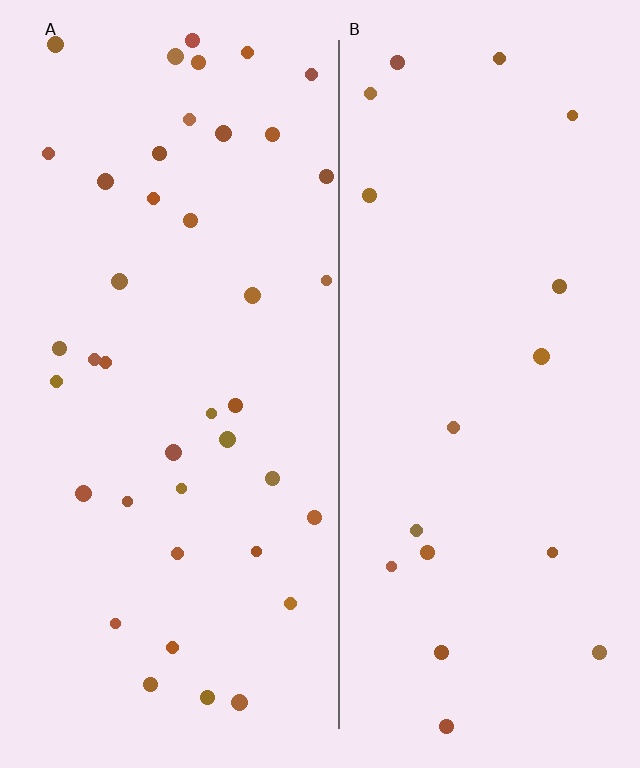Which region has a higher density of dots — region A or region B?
A (the left).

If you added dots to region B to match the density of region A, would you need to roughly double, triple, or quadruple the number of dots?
Approximately double.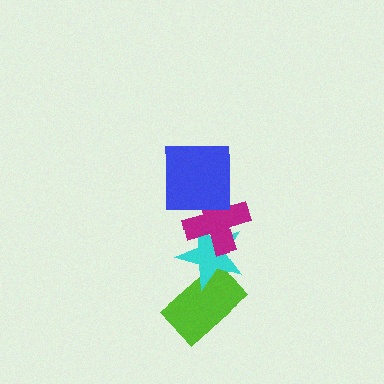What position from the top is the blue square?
The blue square is 1st from the top.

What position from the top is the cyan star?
The cyan star is 3rd from the top.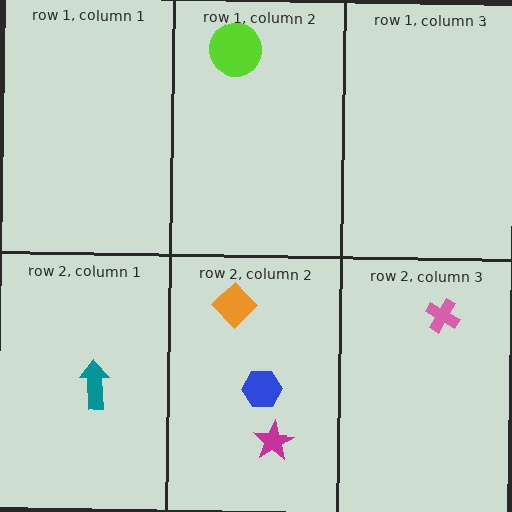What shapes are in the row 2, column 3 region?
The pink cross.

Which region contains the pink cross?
The row 2, column 3 region.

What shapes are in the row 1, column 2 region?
The lime circle.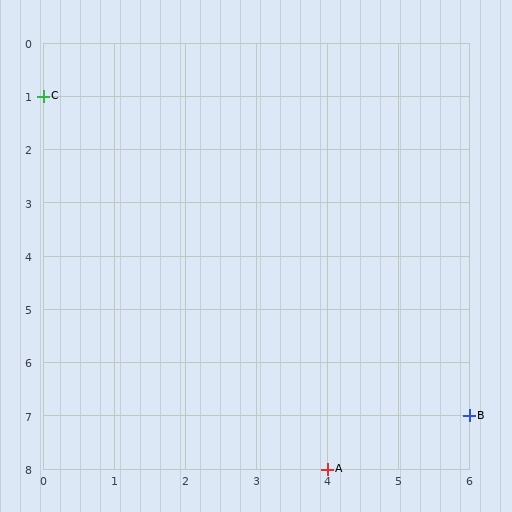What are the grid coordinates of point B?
Point B is at grid coordinates (6, 7).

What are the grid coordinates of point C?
Point C is at grid coordinates (0, 1).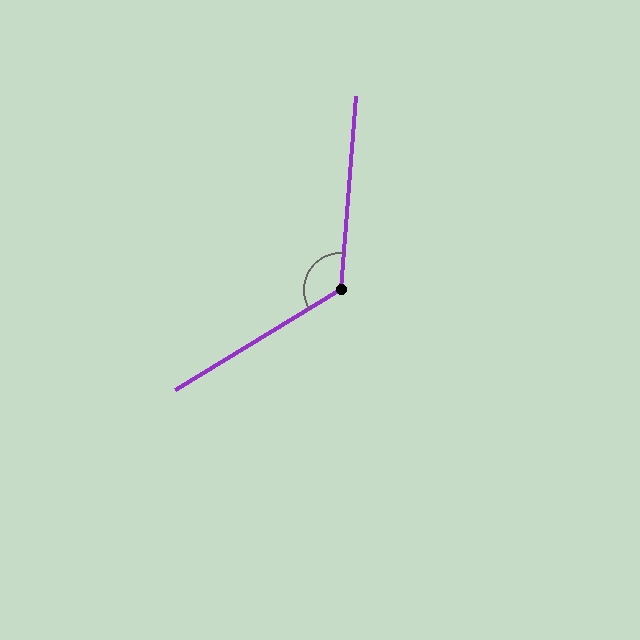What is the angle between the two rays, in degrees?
Approximately 126 degrees.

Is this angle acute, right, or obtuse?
It is obtuse.